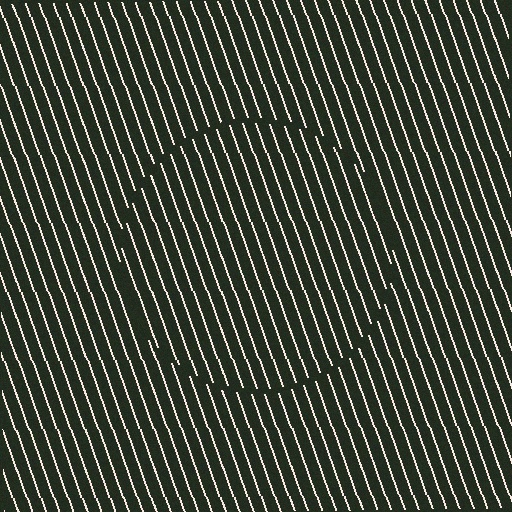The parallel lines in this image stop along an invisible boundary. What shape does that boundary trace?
An illusory circle. The interior of the shape contains the same grating, shifted by half a period — the contour is defined by the phase discontinuity where line-ends from the inner and outer gratings abut.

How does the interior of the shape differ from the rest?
The interior of the shape contains the same grating, shifted by half a period — the contour is defined by the phase discontinuity where line-ends from the inner and outer gratings abut.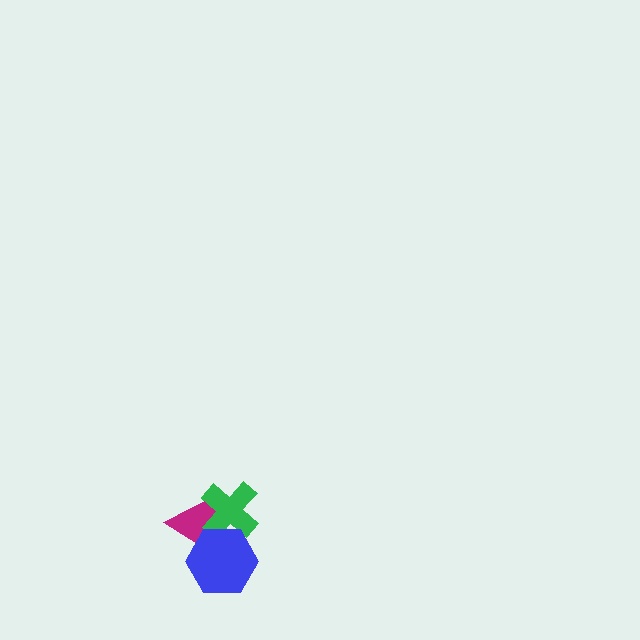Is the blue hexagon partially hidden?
No, no other shape covers it.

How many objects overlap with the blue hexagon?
2 objects overlap with the blue hexagon.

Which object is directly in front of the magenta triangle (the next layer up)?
The green cross is directly in front of the magenta triangle.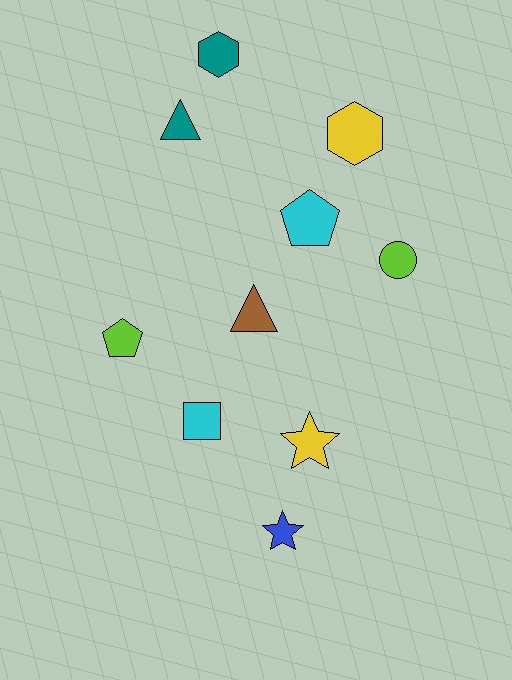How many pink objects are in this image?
There are no pink objects.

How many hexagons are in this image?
There are 2 hexagons.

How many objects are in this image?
There are 10 objects.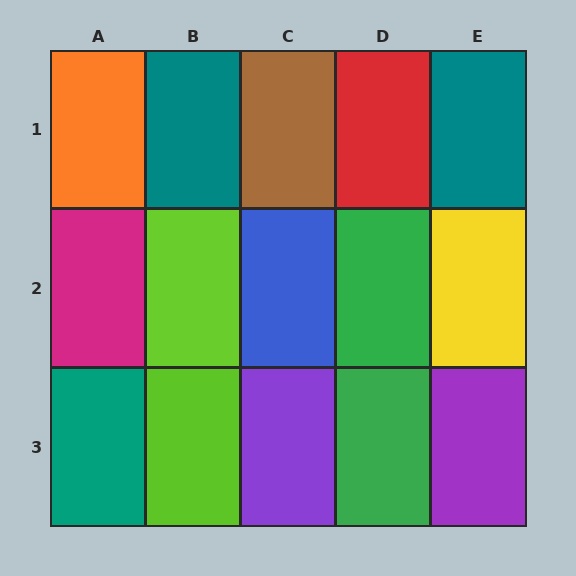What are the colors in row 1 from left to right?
Orange, teal, brown, red, teal.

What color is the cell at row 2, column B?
Lime.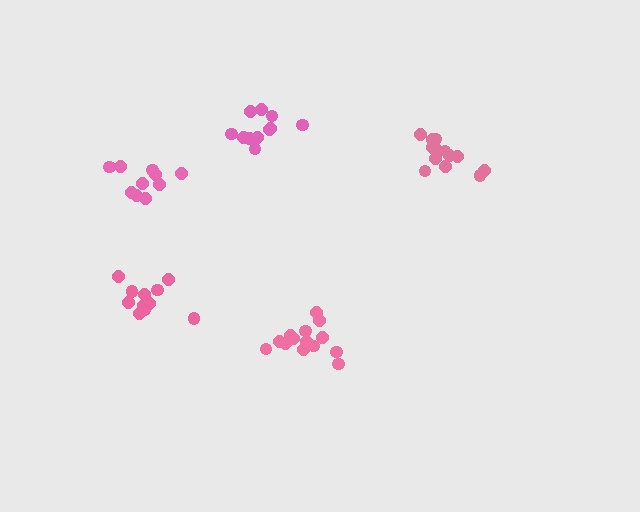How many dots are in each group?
Group 1: 14 dots, Group 2: 14 dots, Group 3: 12 dots, Group 4: 10 dots, Group 5: 11 dots (61 total).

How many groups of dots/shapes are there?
There are 5 groups.